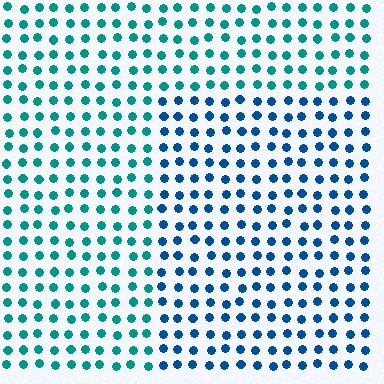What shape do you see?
I see a rectangle.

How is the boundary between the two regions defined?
The boundary is defined purely by a slight shift in hue (about 36 degrees). Spacing, size, and orientation are identical on both sides.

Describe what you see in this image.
The image is filled with small teal elements in a uniform arrangement. A rectangle-shaped region is visible where the elements are tinted to a slightly different hue, forming a subtle color boundary.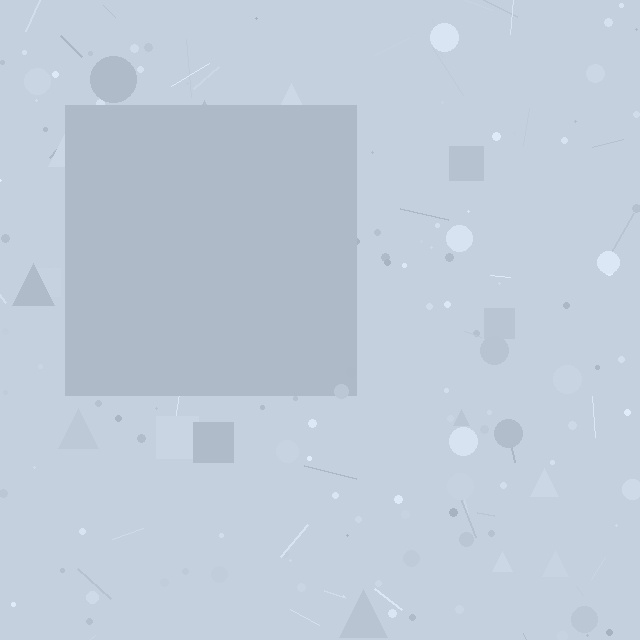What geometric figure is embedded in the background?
A square is embedded in the background.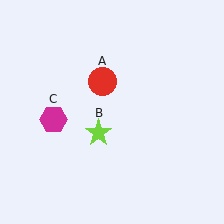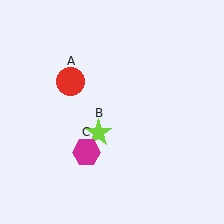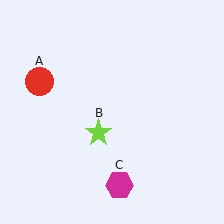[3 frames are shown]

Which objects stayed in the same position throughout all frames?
Lime star (object B) remained stationary.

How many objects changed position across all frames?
2 objects changed position: red circle (object A), magenta hexagon (object C).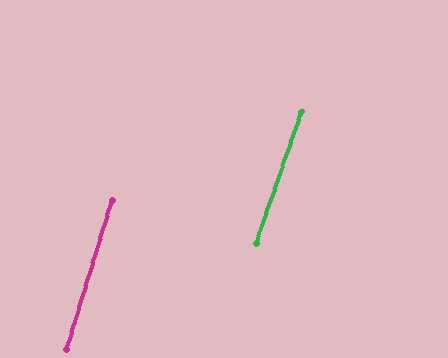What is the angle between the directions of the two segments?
Approximately 2 degrees.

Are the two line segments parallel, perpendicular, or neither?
Parallel — their directions differ by only 1.8°.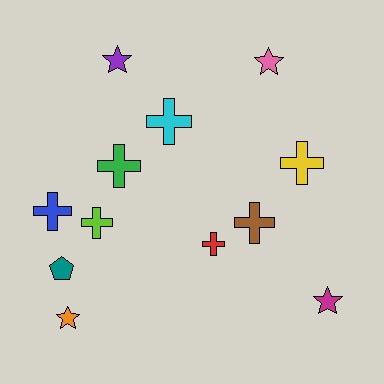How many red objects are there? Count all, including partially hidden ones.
There is 1 red object.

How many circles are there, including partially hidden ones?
There are no circles.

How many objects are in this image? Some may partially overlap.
There are 12 objects.